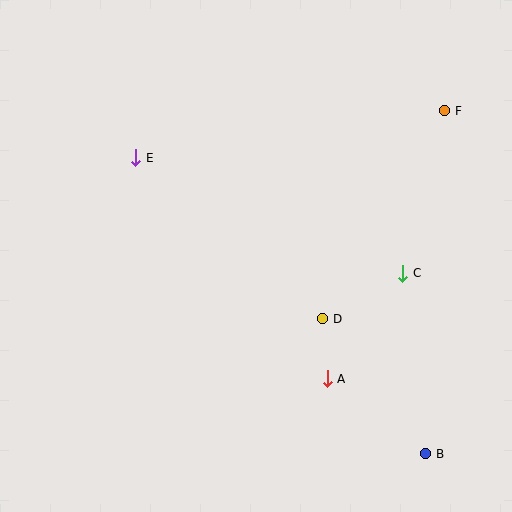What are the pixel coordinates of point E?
Point E is at (136, 158).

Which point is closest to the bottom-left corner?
Point A is closest to the bottom-left corner.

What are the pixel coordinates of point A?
Point A is at (327, 379).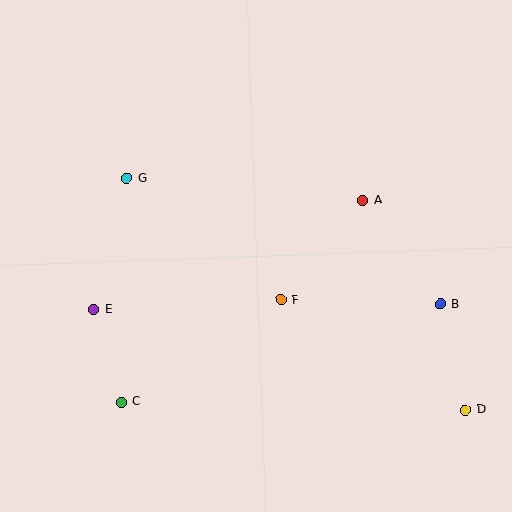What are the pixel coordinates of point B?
Point B is at (440, 304).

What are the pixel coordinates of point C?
Point C is at (121, 402).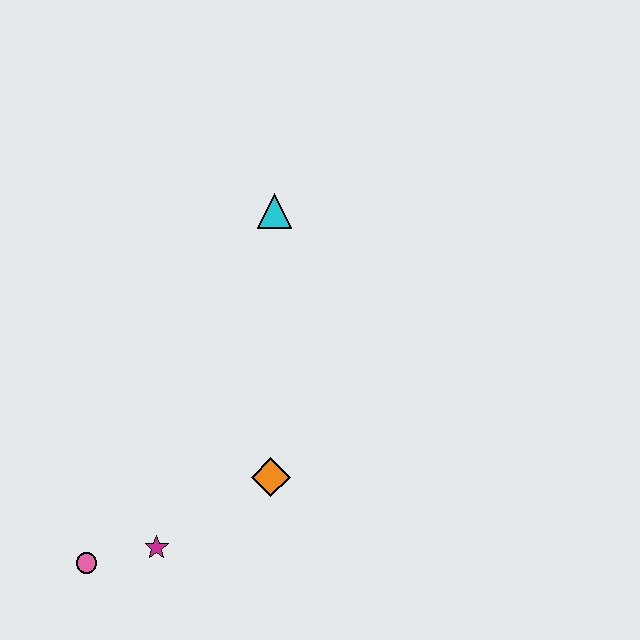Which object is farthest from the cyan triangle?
The pink circle is farthest from the cyan triangle.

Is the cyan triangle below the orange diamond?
No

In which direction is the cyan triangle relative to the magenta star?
The cyan triangle is above the magenta star.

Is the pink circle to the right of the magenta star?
No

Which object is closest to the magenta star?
The pink circle is closest to the magenta star.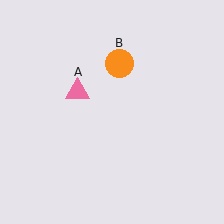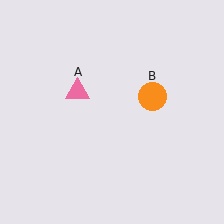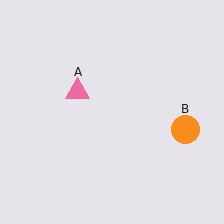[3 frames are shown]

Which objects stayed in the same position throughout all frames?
Pink triangle (object A) remained stationary.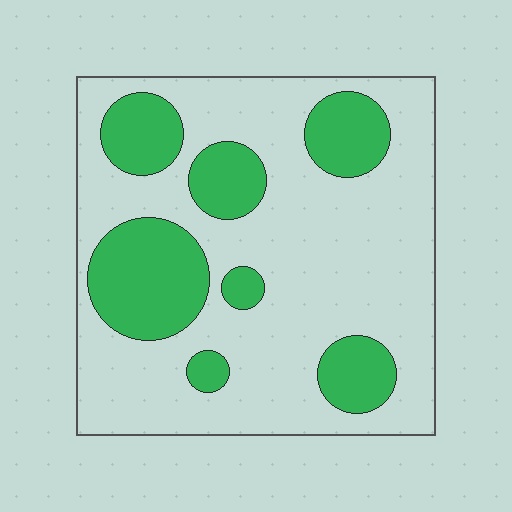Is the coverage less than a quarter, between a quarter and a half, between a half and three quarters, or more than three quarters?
Between a quarter and a half.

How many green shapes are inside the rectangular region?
7.